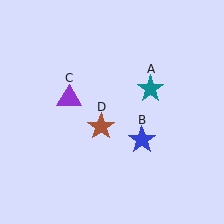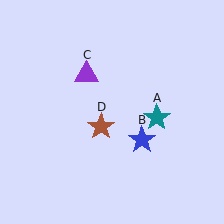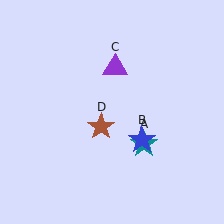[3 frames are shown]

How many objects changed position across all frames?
2 objects changed position: teal star (object A), purple triangle (object C).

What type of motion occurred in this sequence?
The teal star (object A), purple triangle (object C) rotated clockwise around the center of the scene.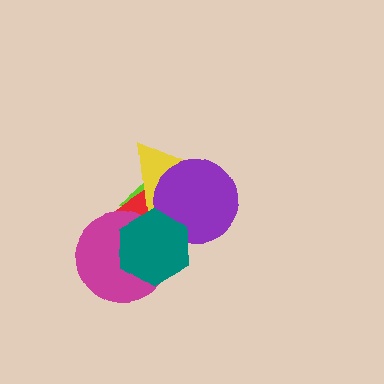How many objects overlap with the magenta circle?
3 objects overlap with the magenta circle.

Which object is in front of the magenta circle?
The teal hexagon is in front of the magenta circle.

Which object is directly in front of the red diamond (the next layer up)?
The yellow triangle is directly in front of the red diamond.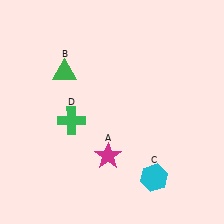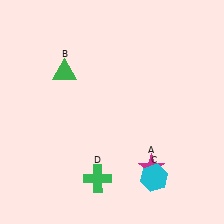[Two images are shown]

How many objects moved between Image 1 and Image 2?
2 objects moved between the two images.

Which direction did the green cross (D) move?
The green cross (D) moved down.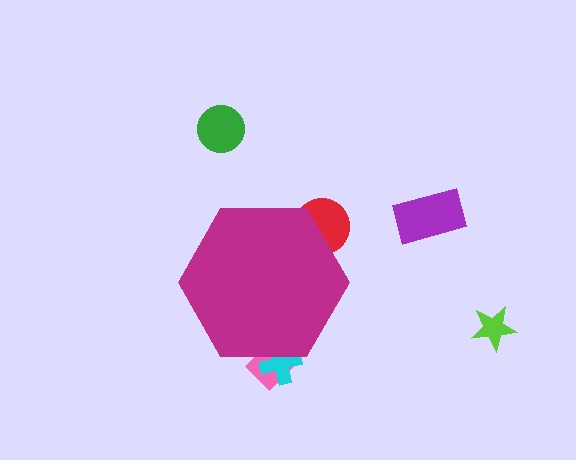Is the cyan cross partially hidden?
Yes, the cyan cross is partially hidden behind the magenta hexagon.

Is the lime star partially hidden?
No, the lime star is fully visible.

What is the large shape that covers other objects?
A magenta hexagon.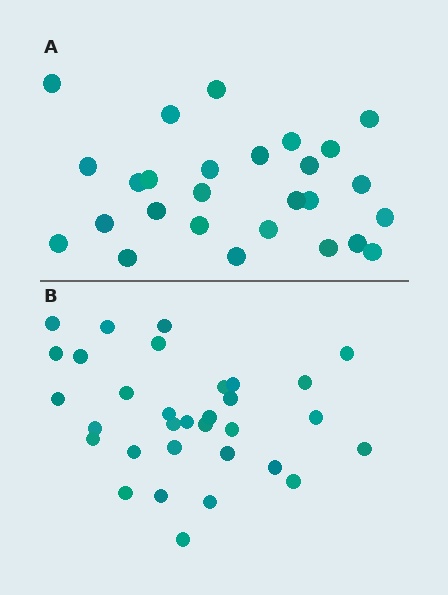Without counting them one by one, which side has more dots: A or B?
Region B (the bottom region) has more dots.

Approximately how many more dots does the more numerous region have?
Region B has about 5 more dots than region A.